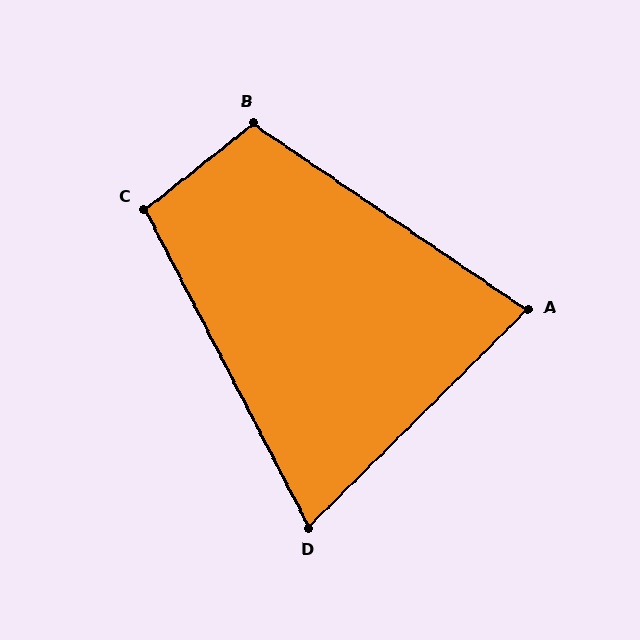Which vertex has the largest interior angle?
B, at approximately 108 degrees.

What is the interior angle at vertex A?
Approximately 79 degrees (acute).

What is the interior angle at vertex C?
Approximately 101 degrees (obtuse).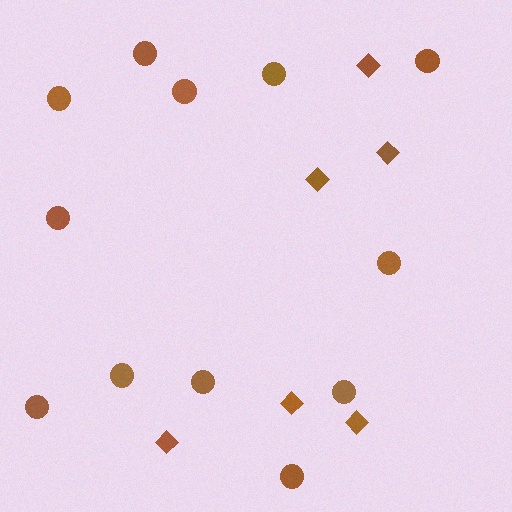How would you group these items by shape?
There are 2 groups: one group of diamonds (6) and one group of circles (12).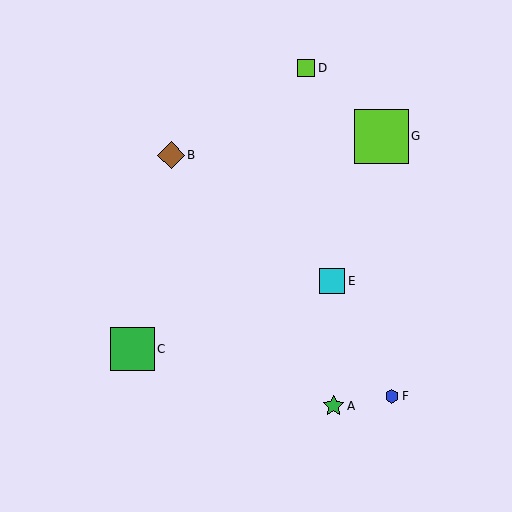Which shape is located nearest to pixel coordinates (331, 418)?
The green star (labeled A) at (333, 406) is nearest to that location.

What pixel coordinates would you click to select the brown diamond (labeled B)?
Click at (171, 155) to select the brown diamond B.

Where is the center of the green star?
The center of the green star is at (333, 406).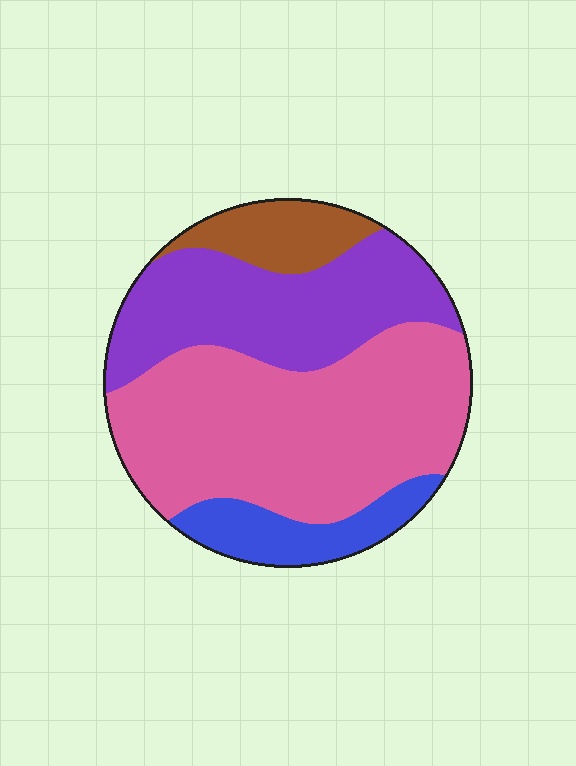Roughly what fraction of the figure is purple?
Purple covers around 30% of the figure.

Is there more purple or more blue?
Purple.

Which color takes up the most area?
Pink, at roughly 50%.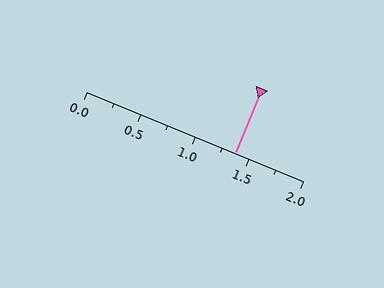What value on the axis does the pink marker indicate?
The marker indicates approximately 1.38.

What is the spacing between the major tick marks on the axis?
The major ticks are spaced 0.5 apart.